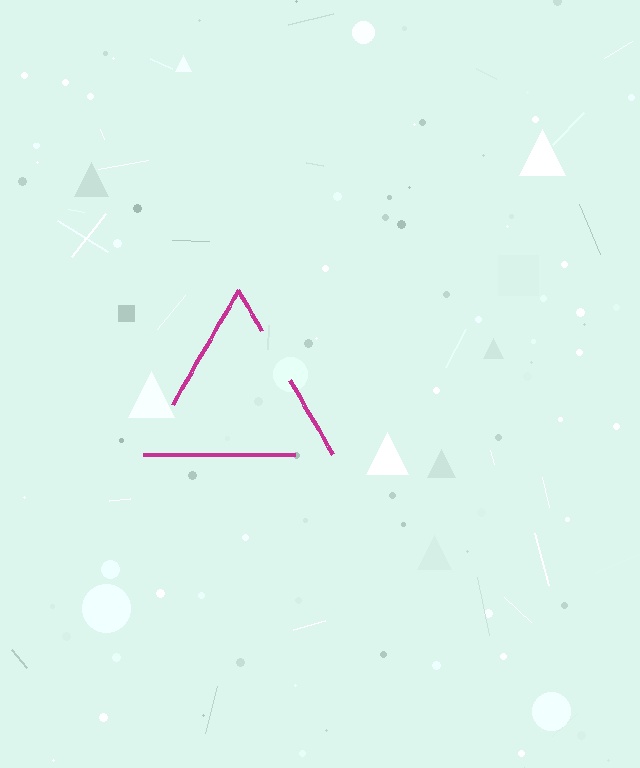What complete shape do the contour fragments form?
The contour fragments form a triangle.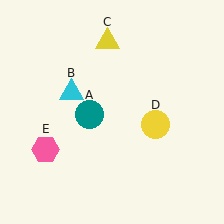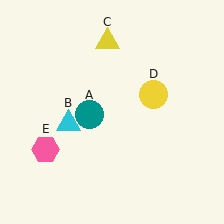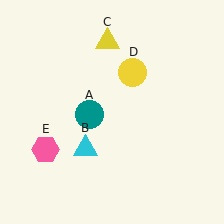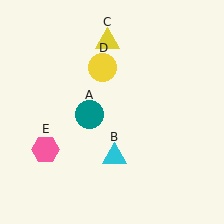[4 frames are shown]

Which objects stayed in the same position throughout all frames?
Teal circle (object A) and yellow triangle (object C) and pink hexagon (object E) remained stationary.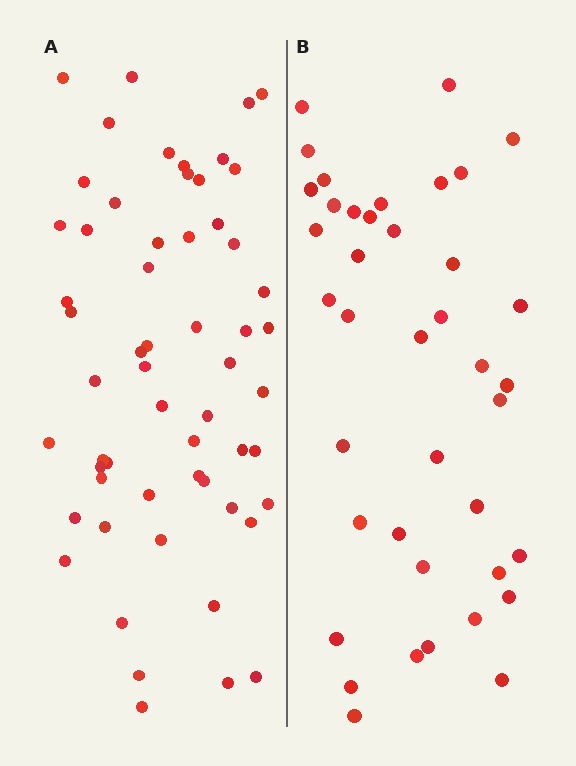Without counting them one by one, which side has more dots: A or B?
Region A (the left region) has more dots.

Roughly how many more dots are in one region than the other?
Region A has approximately 20 more dots than region B.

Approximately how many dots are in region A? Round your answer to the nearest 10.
About 60 dots. (The exact count is 58, which rounds to 60.)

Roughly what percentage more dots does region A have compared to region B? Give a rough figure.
About 45% more.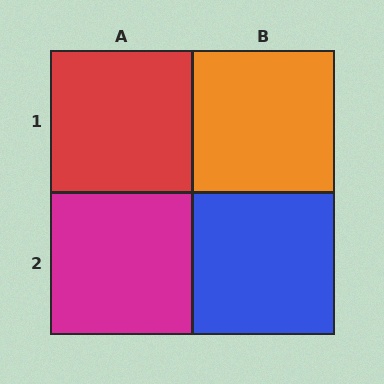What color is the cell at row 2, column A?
Magenta.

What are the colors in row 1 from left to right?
Red, orange.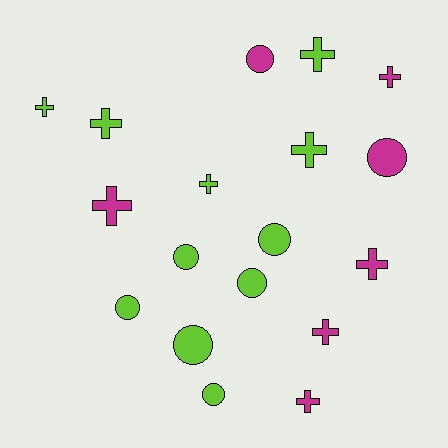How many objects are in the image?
There are 18 objects.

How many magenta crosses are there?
There are 5 magenta crosses.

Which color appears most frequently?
Lime, with 11 objects.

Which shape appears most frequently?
Cross, with 10 objects.